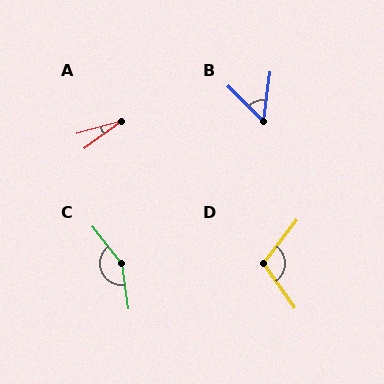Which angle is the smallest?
A, at approximately 21 degrees.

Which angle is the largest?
C, at approximately 151 degrees.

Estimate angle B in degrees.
Approximately 53 degrees.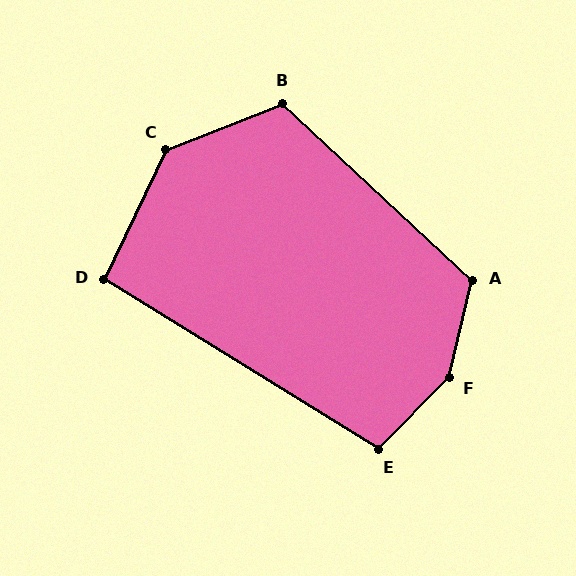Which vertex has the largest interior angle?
F, at approximately 148 degrees.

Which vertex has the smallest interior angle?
D, at approximately 96 degrees.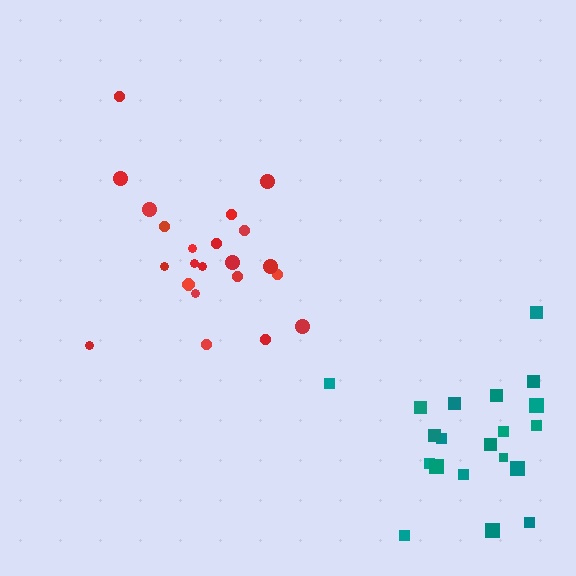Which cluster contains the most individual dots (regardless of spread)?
Red (22).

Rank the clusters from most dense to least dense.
teal, red.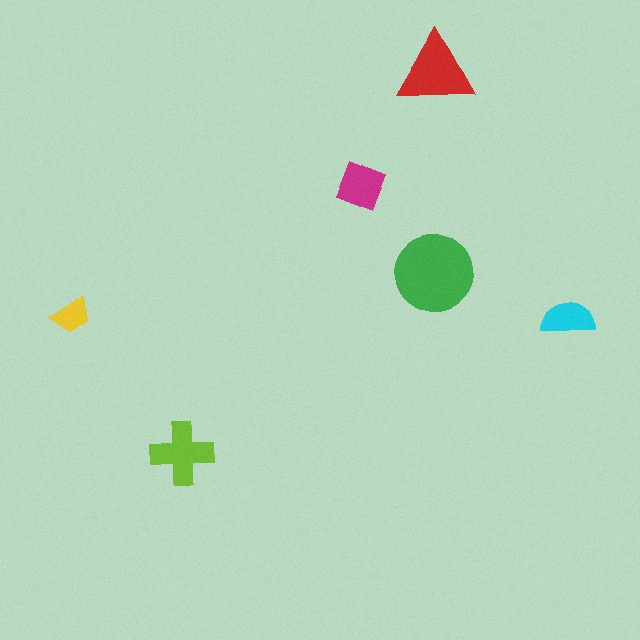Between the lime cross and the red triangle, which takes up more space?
The red triangle.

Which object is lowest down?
The lime cross is bottommost.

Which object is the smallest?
The yellow trapezoid.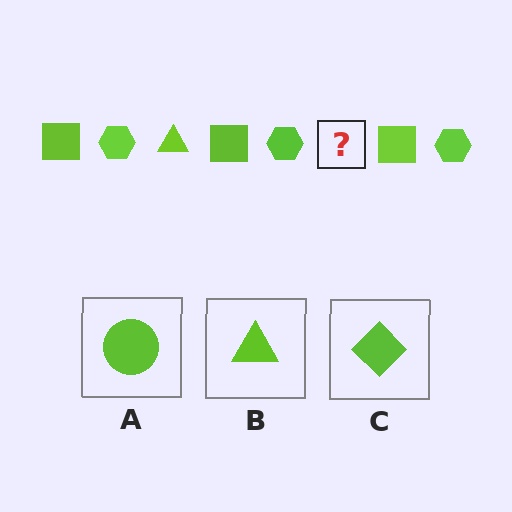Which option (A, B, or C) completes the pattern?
B.